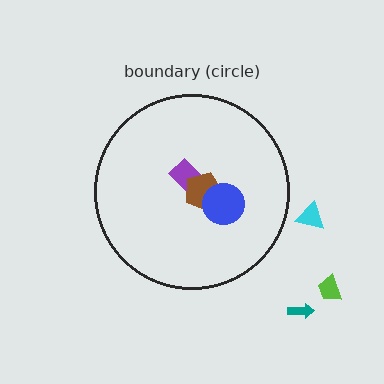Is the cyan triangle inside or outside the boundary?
Outside.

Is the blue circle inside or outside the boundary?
Inside.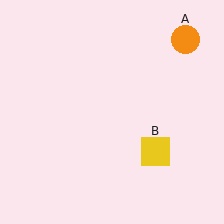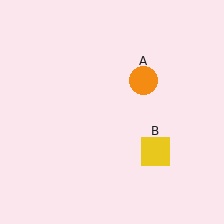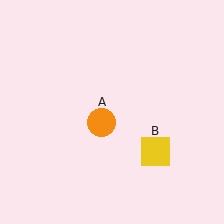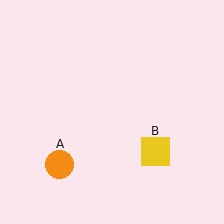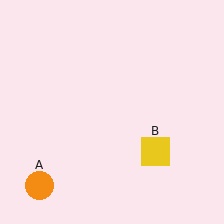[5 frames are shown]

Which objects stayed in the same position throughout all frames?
Yellow square (object B) remained stationary.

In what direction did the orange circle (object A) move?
The orange circle (object A) moved down and to the left.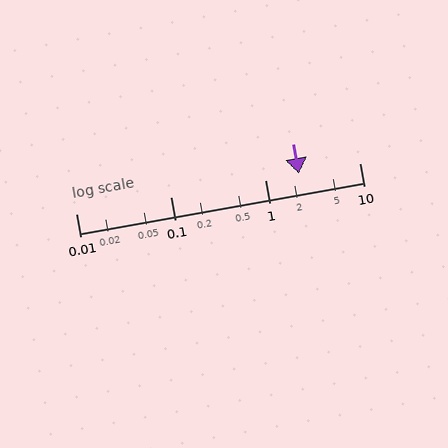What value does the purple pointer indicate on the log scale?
The pointer indicates approximately 2.3.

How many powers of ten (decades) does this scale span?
The scale spans 3 decades, from 0.01 to 10.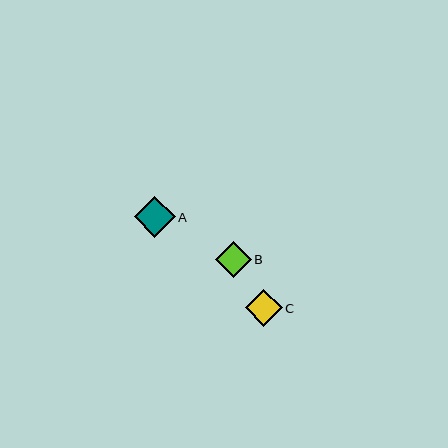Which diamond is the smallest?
Diamond B is the smallest with a size of approximately 35 pixels.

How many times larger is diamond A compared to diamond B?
Diamond A is approximately 1.1 times the size of diamond B.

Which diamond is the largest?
Diamond A is the largest with a size of approximately 40 pixels.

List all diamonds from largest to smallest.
From largest to smallest: A, C, B.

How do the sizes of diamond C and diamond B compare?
Diamond C and diamond B are approximately the same size.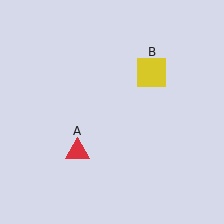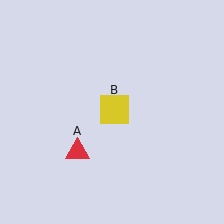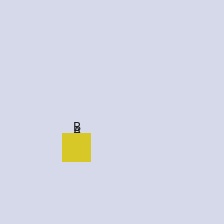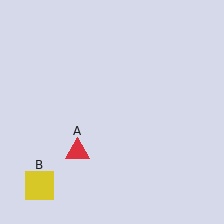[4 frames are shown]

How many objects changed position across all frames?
1 object changed position: yellow square (object B).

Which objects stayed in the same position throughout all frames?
Red triangle (object A) remained stationary.